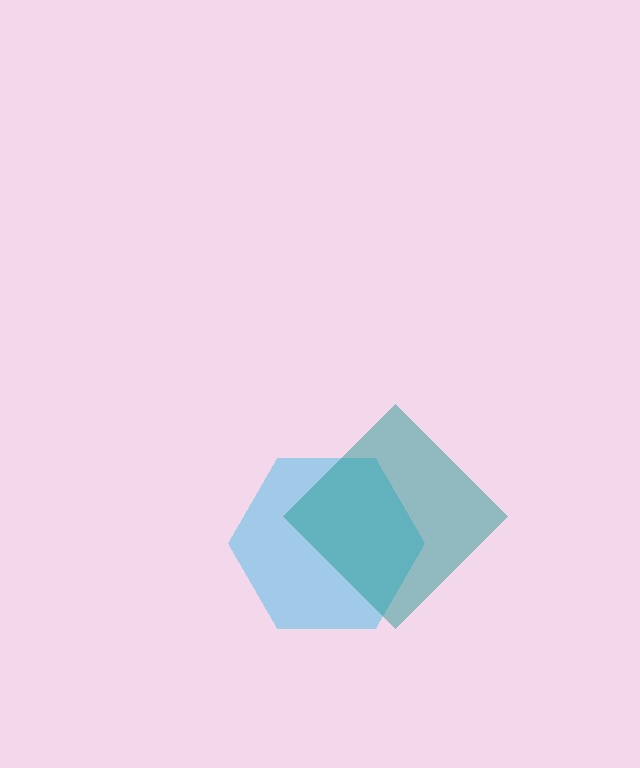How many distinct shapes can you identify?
There are 2 distinct shapes: a cyan hexagon, a teal diamond.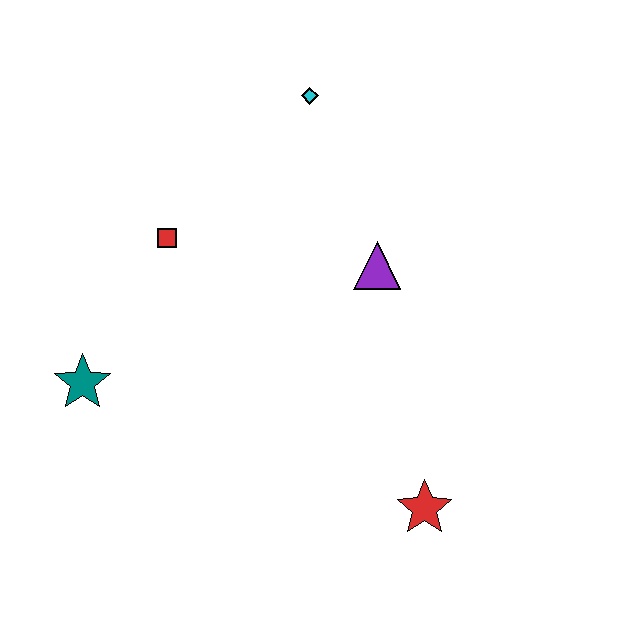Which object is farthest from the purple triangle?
The teal star is farthest from the purple triangle.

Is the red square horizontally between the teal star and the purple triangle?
Yes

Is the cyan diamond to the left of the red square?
No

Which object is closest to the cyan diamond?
The purple triangle is closest to the cyan diamond.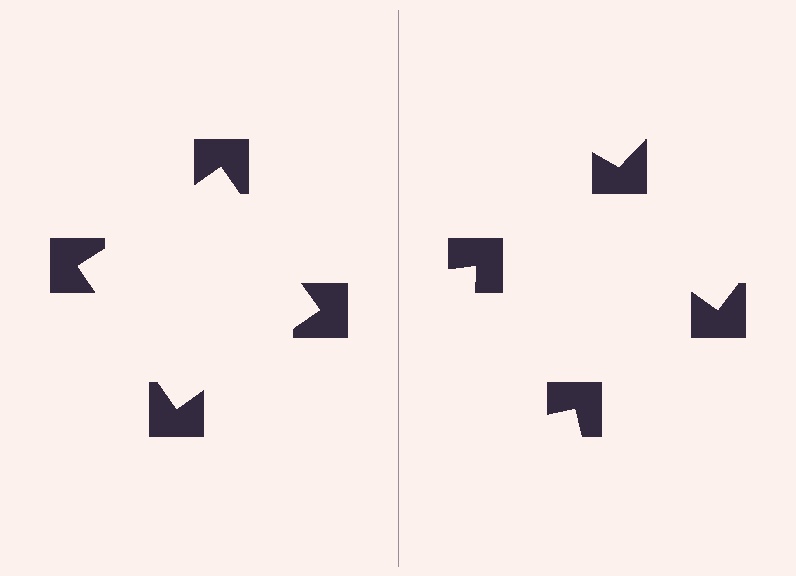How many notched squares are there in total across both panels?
8 — 4 on each side.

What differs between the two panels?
The notched squares are positioned identically on both sides; only the wedge orientations differ. On the left they align to a square; on the right they are misaligned.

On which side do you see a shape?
An illusory square appears on the left side. On the right side the wedge cuts are rotated, so no coherent shape forms.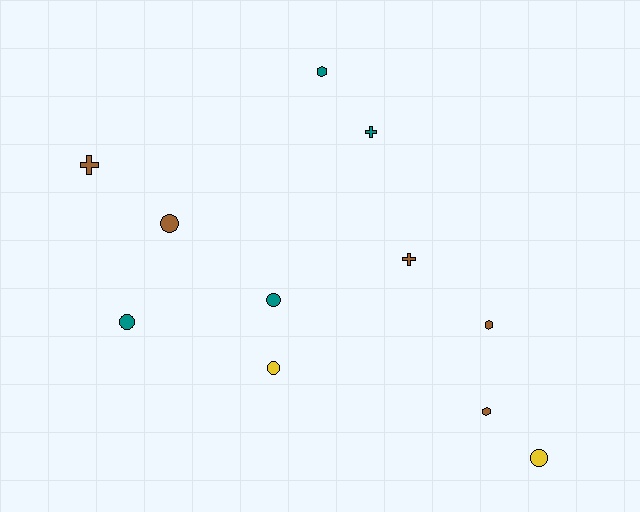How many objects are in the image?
There are 11 objects.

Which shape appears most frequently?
Circle, with 5 objects.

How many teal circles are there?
There are 2 teal circles.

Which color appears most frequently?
Brown, with 5 objects.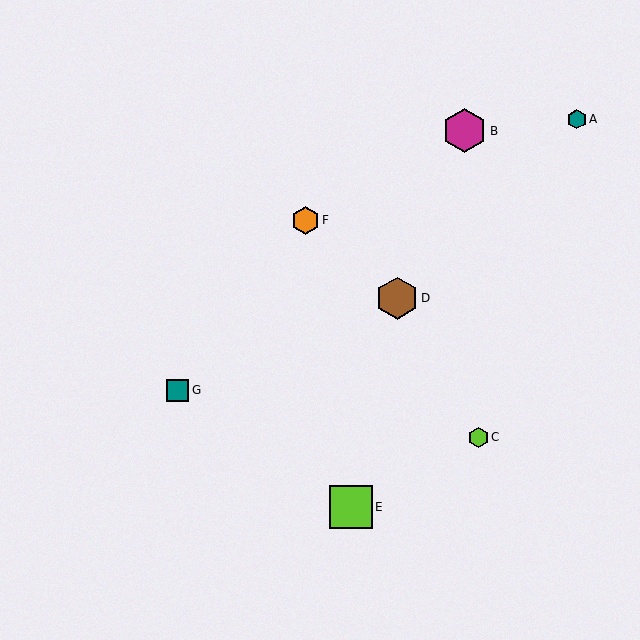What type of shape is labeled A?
Shape A is a teal hexagon.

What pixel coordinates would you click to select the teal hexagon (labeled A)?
Click at (577, 119) to select the teal hexagon A.